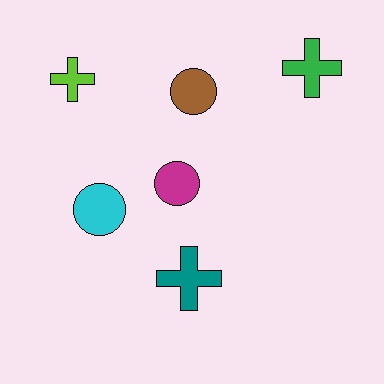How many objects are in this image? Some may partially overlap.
There are 6 objects.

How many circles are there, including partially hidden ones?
There are 3 circles.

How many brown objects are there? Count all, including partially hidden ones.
There is 1 brown object.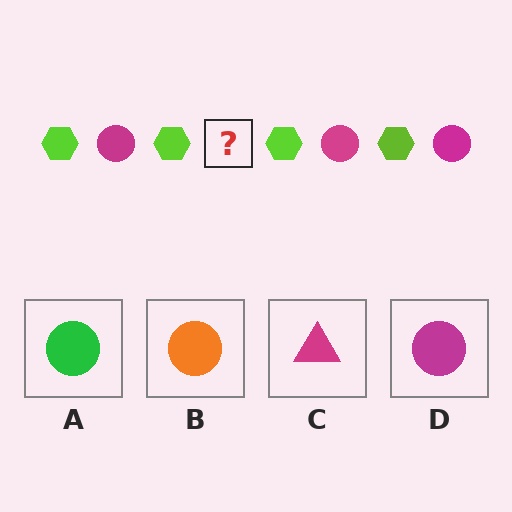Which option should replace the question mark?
Option D.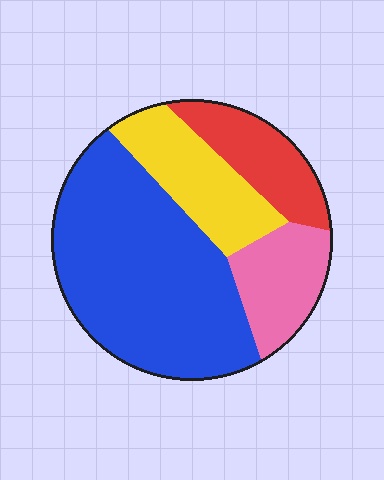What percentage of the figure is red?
Red covers about 15% of the figure.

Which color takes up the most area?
Blue, at roughly 50%.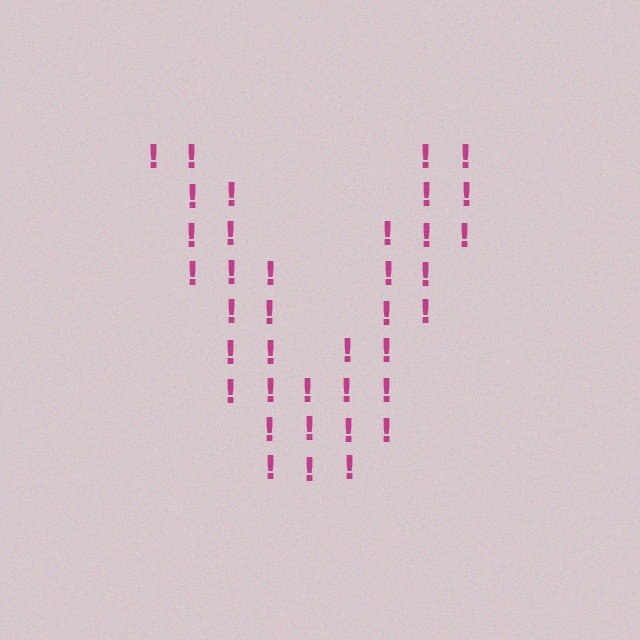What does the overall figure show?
The overall figure shows the letter V.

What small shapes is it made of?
It is made of small exclamation marks.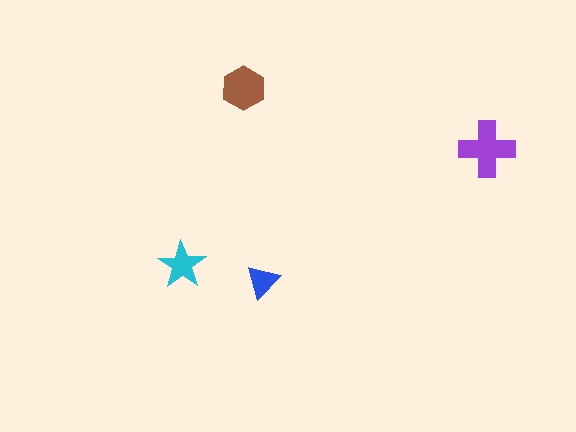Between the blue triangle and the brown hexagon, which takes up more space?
The brown hexagon.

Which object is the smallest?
The blue triangle.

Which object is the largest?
The purple cross.